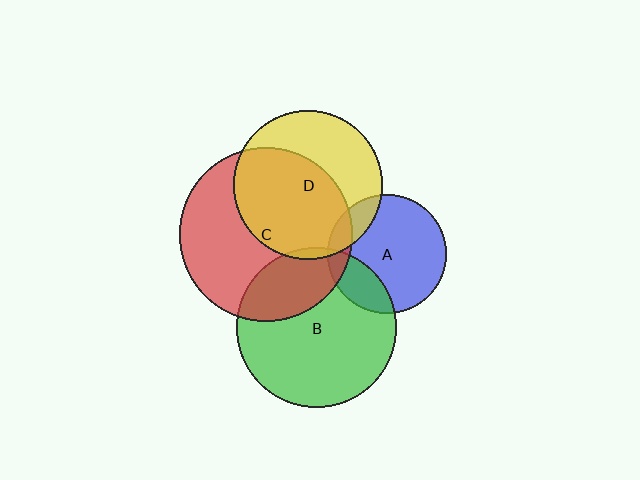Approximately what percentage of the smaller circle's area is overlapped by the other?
Approximately 60%.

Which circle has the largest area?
Circle C (red).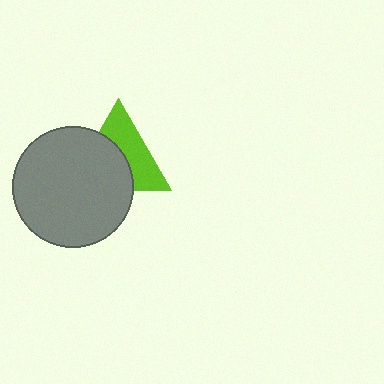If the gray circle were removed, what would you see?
You would see the complete lime triangle.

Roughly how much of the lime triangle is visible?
About half of it is visible (roughly 49%).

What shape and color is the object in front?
The object in front is a gray circle.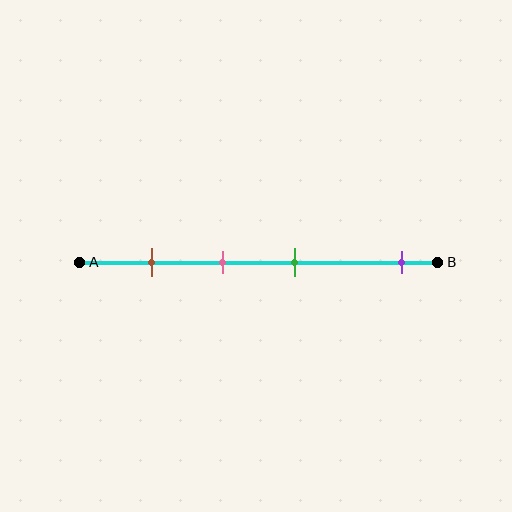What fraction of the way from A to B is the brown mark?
The brown mark is approximately 20% (0.2) of the way from A to B.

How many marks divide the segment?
There are 4 marks dividing the segment.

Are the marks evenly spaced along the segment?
No, the marks are not evenly spaced.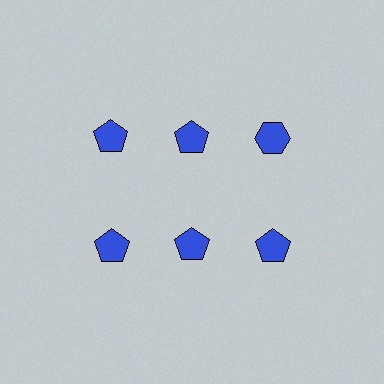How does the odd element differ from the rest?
It has a different shape: hexagon instead of pentagon.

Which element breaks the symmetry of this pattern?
The blue hexagon in the top row, center column breaks the symmetry. All other shapes are blue pentagons.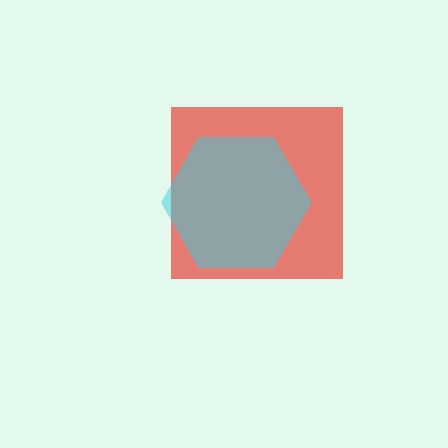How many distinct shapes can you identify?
There are 2 distinct shapes: a red square, a cyan hexagon.